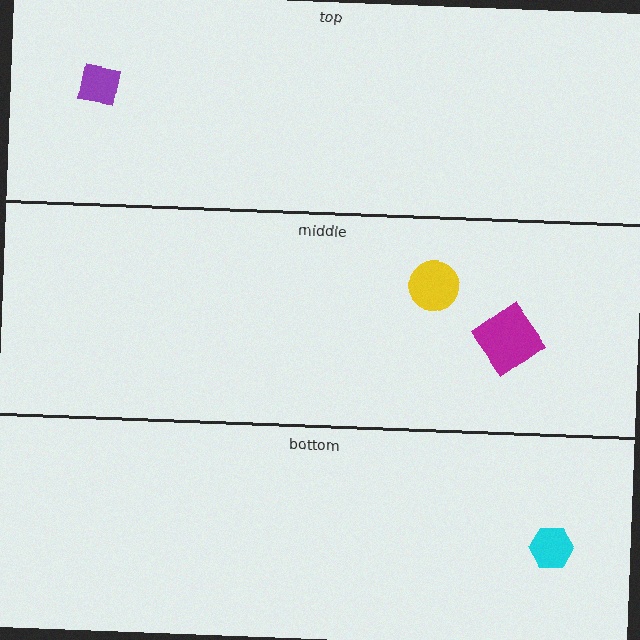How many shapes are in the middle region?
2.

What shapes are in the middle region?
The yellow circle, the magenta diamond.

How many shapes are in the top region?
1.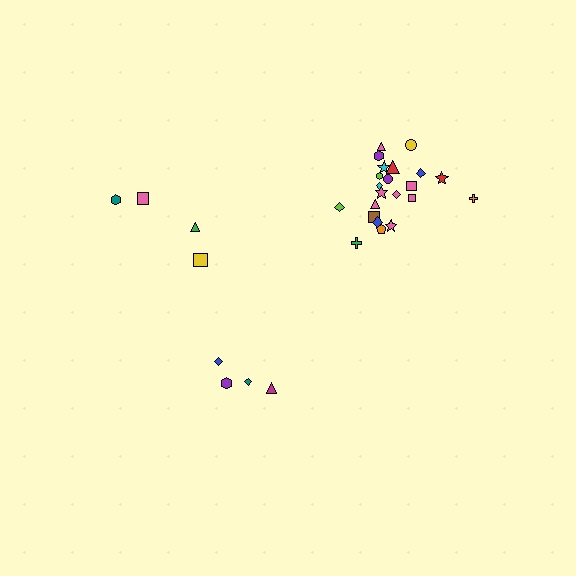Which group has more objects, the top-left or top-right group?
The top-right group.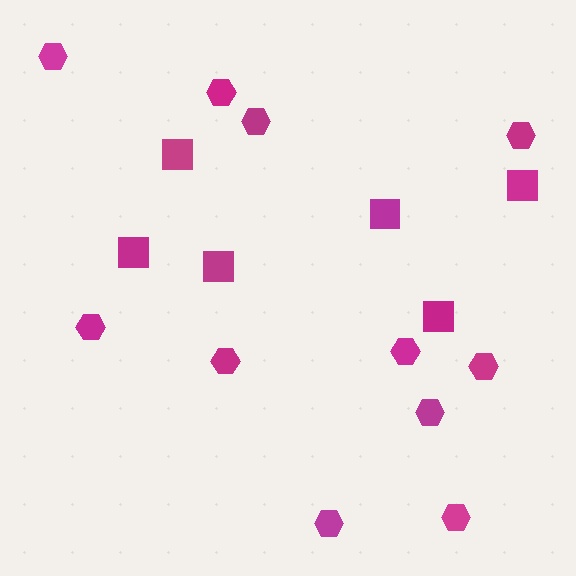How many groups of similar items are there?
There are 2 groups: one group of hexagons (11) and one group of squares (6).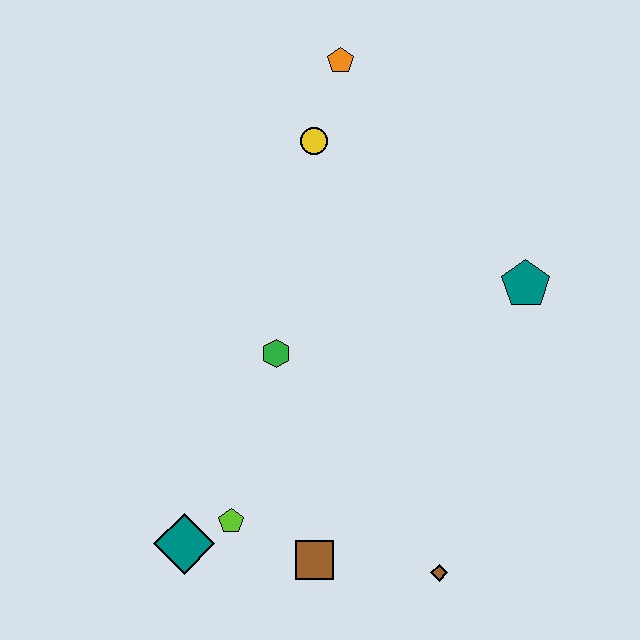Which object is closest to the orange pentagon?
The yellow circle is closest to the orange pentagon.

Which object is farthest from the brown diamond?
The orange pentagon is farthest from the brown diamond.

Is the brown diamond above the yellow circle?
No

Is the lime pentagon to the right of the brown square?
No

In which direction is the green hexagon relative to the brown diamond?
The green hexagon is above the brown diamond.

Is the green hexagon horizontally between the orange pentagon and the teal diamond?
Yes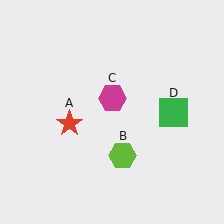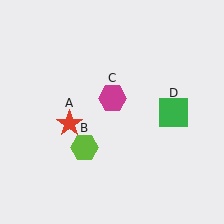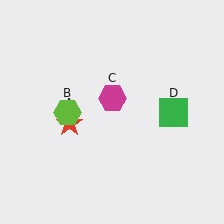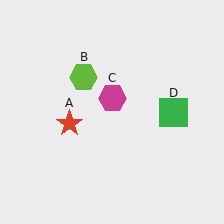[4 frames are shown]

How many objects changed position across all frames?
1 object changed position: lime hexagon (object B).